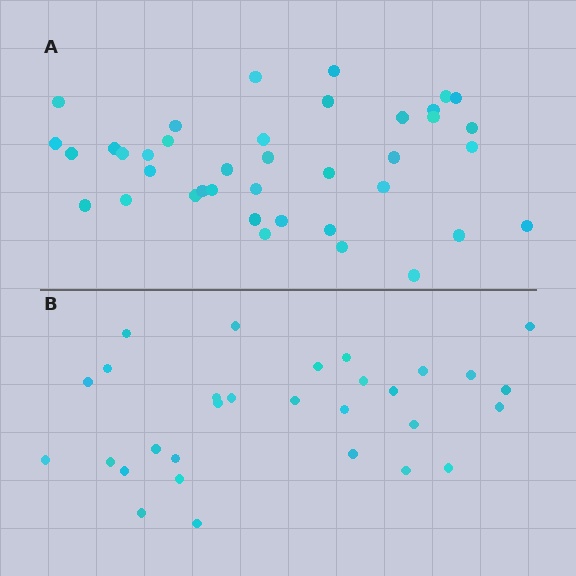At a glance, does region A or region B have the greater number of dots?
Region A (the top region) has more dots.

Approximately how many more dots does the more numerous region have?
Region A has roughly 8 or so more dots than region B.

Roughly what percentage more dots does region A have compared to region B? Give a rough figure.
About 30% more.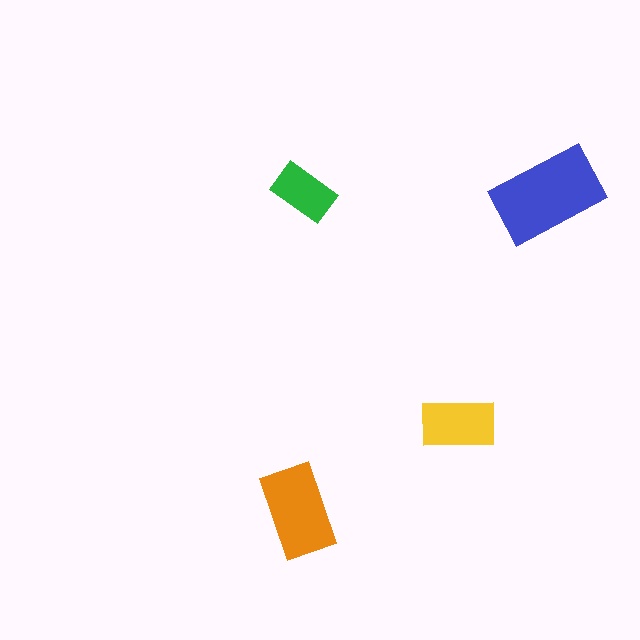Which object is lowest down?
The orange rectangle is bottommost.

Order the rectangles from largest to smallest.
the blue one, the orange one, the yellow one, the green one.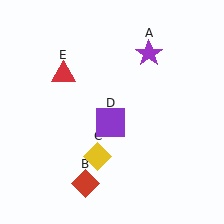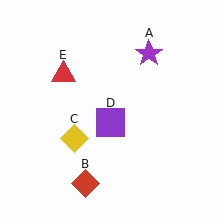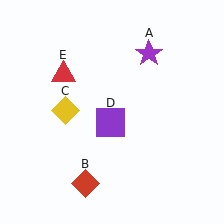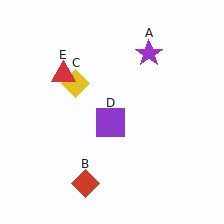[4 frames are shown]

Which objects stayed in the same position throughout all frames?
Purple star (object A) and red diamond (object B) and purple square (object D) and red triangle (object E) remained stationary.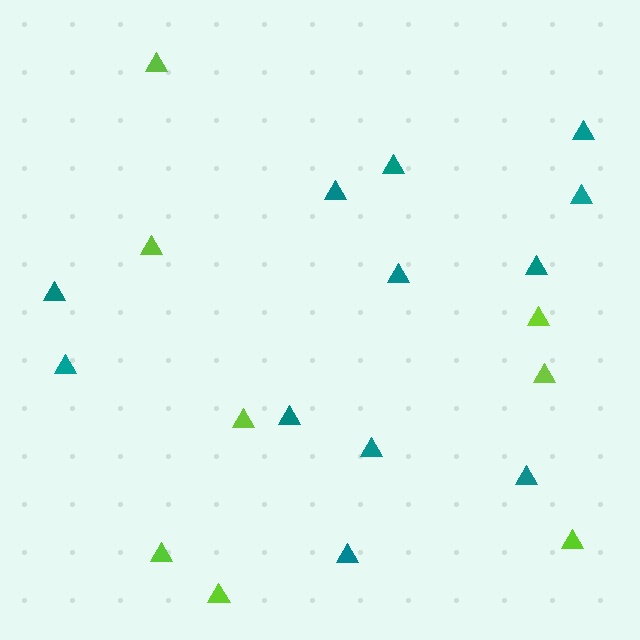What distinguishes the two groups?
There are 2 groups: one group of lime triangles (8) and one group of teal triangles (12).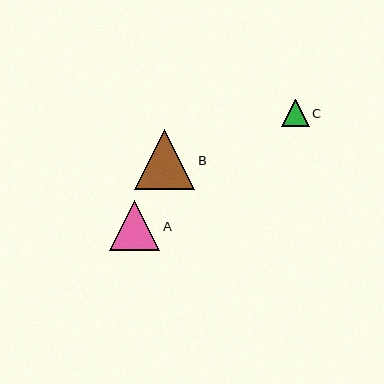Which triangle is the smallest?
Triangle C is the smallest with a size of approximately 28 pixels.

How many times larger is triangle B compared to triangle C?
Triangle B is approximately 2.2 times the size of triangle C.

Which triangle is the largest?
Triangle B is the largest with a size of approximately 60 pixels.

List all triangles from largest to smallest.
From largest to smallest: B, A, C.